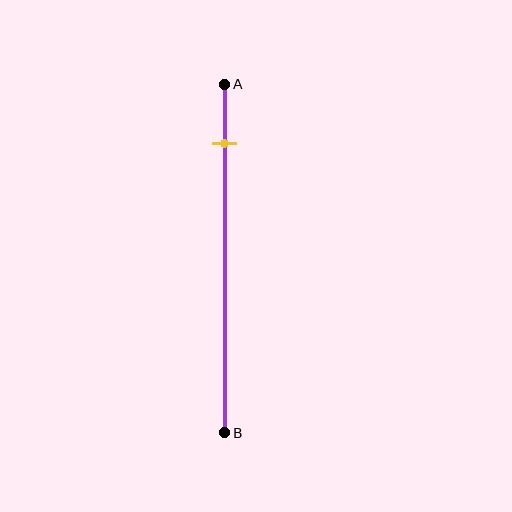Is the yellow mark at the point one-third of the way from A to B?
No, the mark is at about 15% from A, not at the 33% one-third point.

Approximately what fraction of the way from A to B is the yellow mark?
The yellow mark is approximately 15% of the way from A to B.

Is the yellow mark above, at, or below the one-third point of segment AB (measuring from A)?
The yellow mark is above the one-third point of segment AB.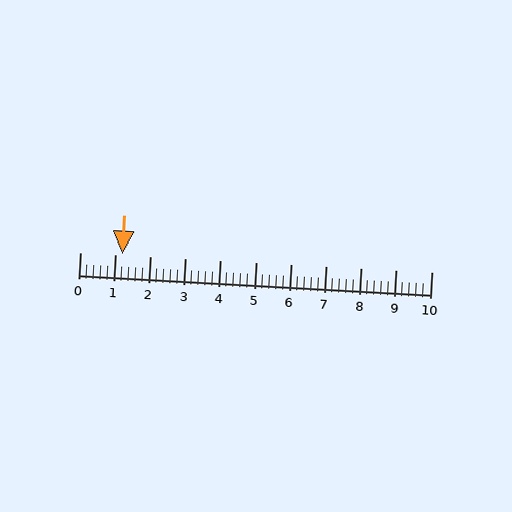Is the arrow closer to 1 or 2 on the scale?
The arrow is closer to 1.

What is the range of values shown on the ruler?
The ruler shows values from 0 to 10.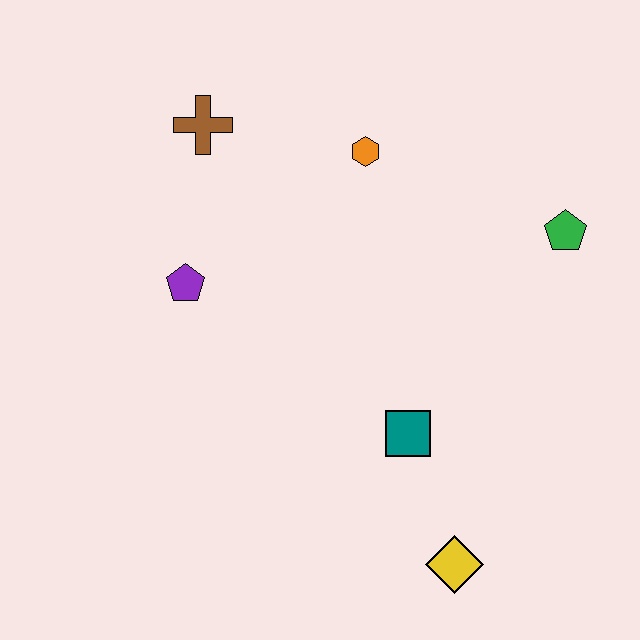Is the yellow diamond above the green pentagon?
No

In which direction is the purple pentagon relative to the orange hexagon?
The purple pentagon is to the left of the orange hexagon.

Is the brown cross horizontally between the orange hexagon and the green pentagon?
No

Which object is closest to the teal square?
The yellow diamond is closest to the teal square.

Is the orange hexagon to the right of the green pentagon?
No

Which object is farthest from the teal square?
The brown cross is farthest from the teal square.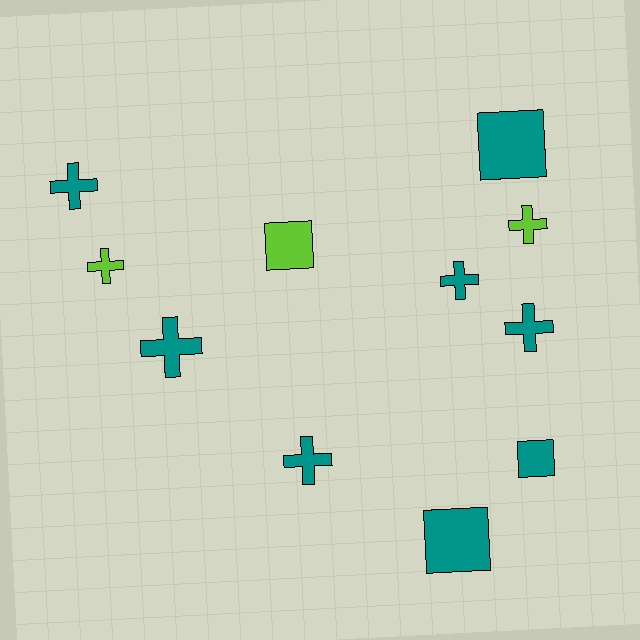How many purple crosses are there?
There are no purple crosses.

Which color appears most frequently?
Teal, with 8 objects.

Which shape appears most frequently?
Cross, with 7 objects.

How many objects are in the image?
There are 11 objects.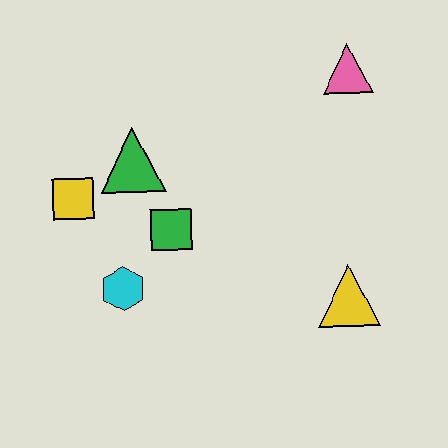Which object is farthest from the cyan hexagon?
The pink triangle is farthest from the cyan hexagon.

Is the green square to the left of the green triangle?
No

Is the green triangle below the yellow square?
No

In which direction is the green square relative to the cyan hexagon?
The green square is above the cyan hexagon.